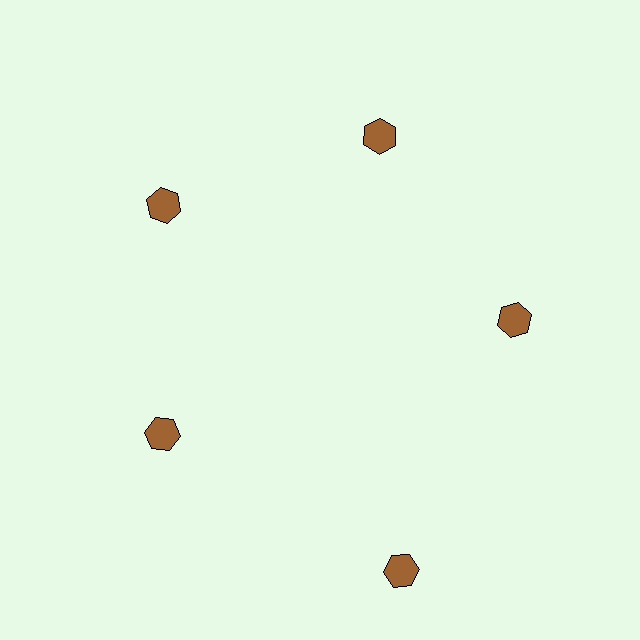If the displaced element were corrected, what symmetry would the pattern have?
It would have 5-fold rotational symmetry — the pattern would map onto itself every 72 degrees.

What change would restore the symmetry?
The symmetry would be restored by moving it inward, back onto the ring so that all 5 hexagons sit at equal angles and equal distance from the center.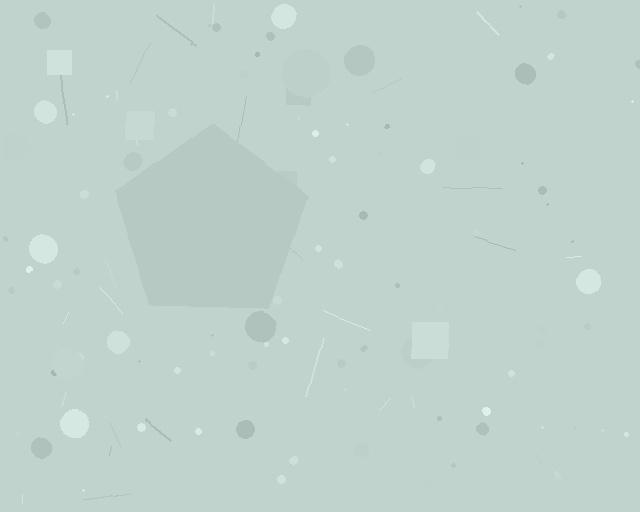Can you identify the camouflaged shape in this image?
The camouflaged shape is a pentagon.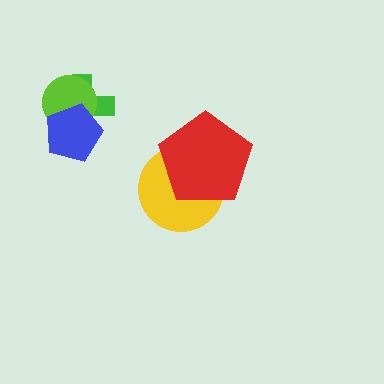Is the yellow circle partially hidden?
Yes, it is partially covered by another shape.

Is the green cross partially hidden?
Yes, it is partially covered by another shape.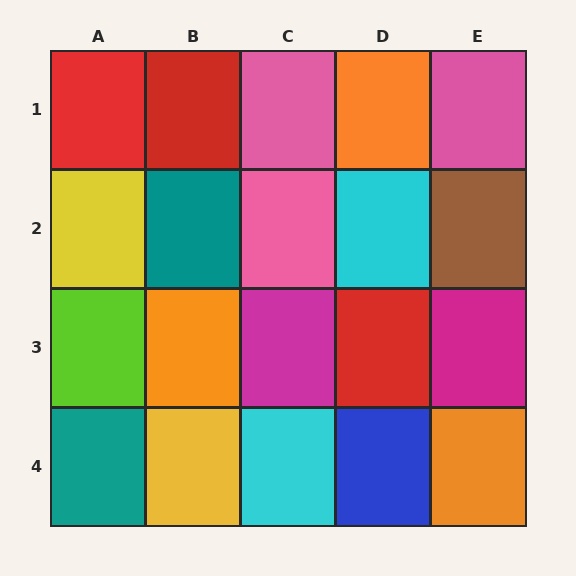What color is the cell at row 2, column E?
Brown.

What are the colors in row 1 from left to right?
Red, red, pink, orange, pink.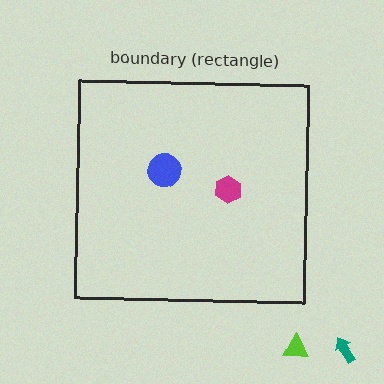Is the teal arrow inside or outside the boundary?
Outside.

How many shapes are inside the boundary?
2 inside, 2 outside.